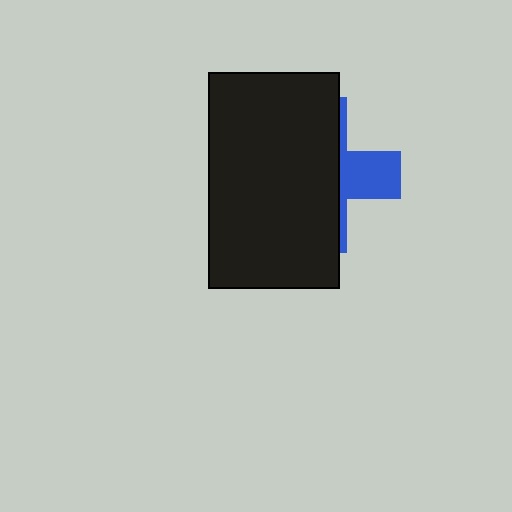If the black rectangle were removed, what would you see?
You would see the complete blue cross.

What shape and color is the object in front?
The object in front is a black rectangle.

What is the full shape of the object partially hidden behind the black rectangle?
The partially hidden object is a blue cross.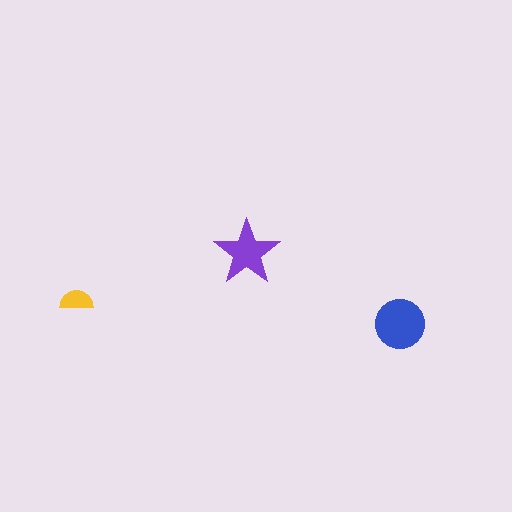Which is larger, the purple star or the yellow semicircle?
The purple star.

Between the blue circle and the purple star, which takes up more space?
The blue circle.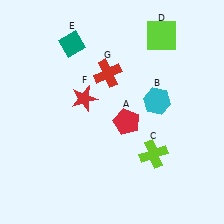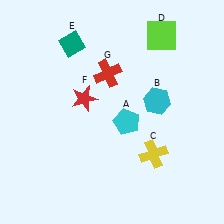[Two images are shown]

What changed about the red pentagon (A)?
In Image 1, A is red. In Image 2, it changed to cyan.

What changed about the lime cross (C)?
In Image 1, C is lime. In Image 2, it changed to yellow.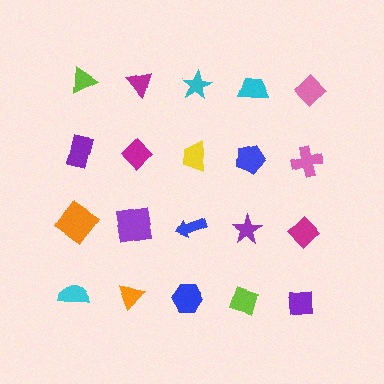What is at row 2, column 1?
A purple rectangle.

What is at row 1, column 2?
A magenta triangle.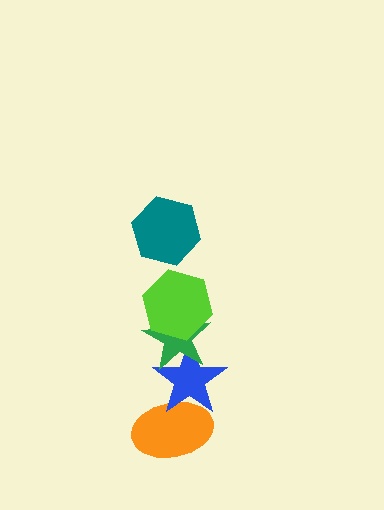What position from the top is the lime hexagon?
The lime hexagon is 2nd from the top.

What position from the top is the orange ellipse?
The orange ellipse is 5th from the top.